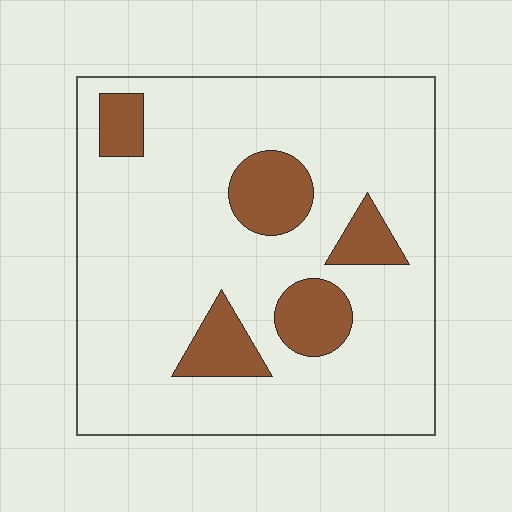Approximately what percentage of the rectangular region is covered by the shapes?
Approximately 15%.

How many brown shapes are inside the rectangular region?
5.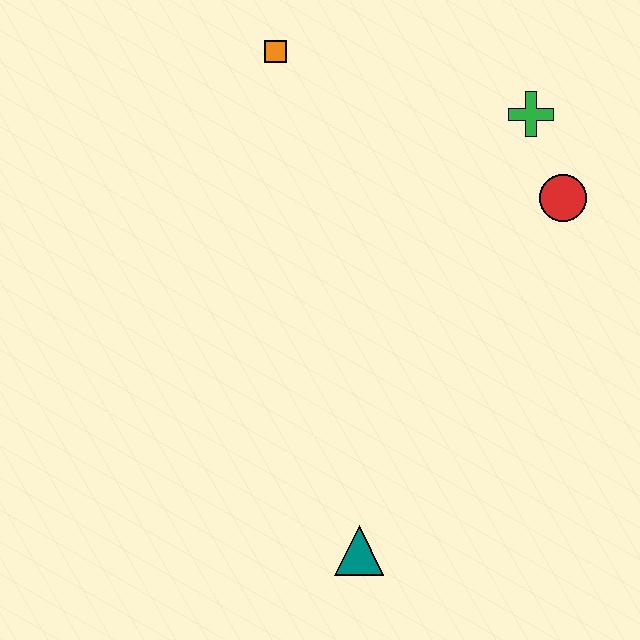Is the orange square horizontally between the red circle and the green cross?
No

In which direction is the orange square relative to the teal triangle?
The orange square is above the teal triangle.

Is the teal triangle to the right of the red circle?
No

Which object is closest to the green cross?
The red circle is closest to the green cross.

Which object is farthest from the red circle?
The teal triangle is farthest from the red circle.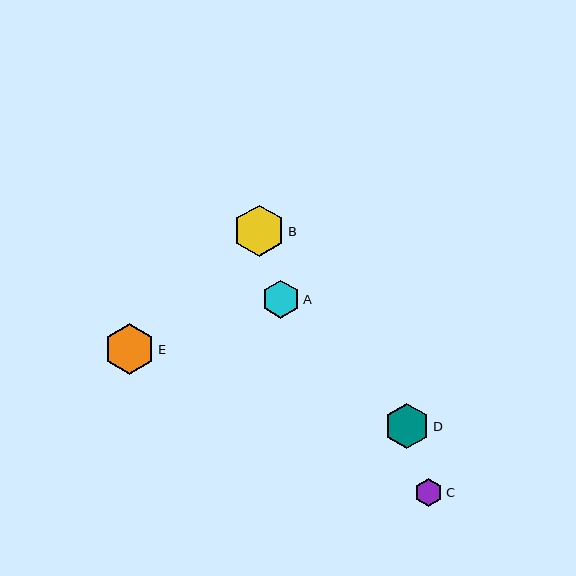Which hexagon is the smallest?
Hexagon C is the smallest with a size of approximately 28 pixels.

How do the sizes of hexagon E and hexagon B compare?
Hexagon E and hexagon B are approximately the same size.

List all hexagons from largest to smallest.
From largest to smallest: E, B, D, A, C.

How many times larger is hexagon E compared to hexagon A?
Hexagon E is approximately 1.4 times the size of hexagon A.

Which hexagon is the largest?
Hexagon E is the largest with a size of approximately 51 pixels.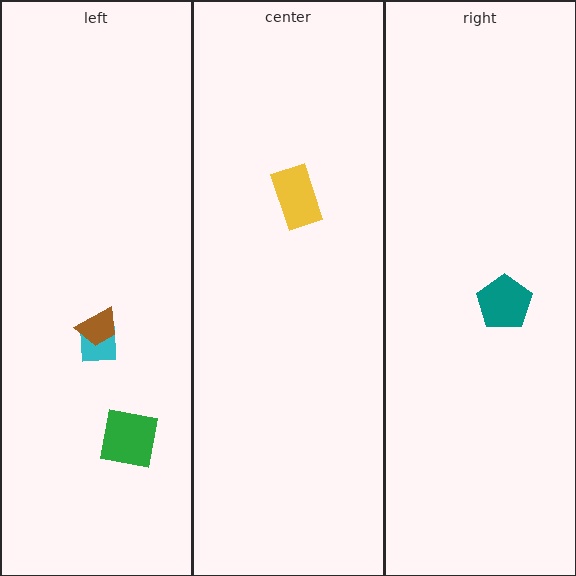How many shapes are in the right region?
1.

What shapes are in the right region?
The teal pentagon.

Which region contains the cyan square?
The left region.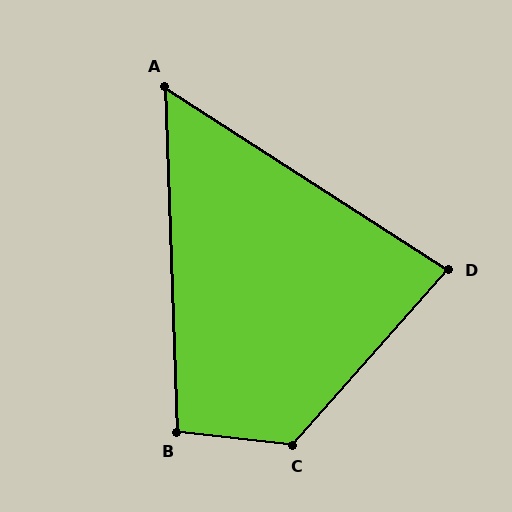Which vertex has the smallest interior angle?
A, at approximately 55 degrees.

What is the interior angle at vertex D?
Approximately 81 degrees (acute).